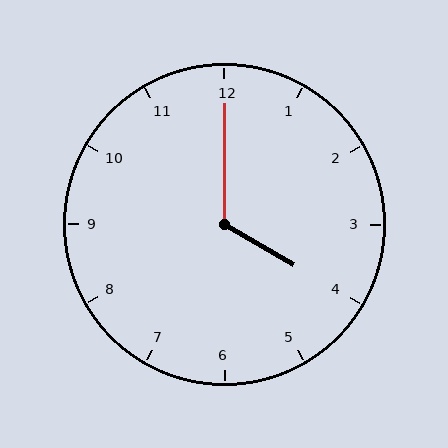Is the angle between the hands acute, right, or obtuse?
It is obtuse.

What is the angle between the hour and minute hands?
Approximately 120 degrees.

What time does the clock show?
4:00.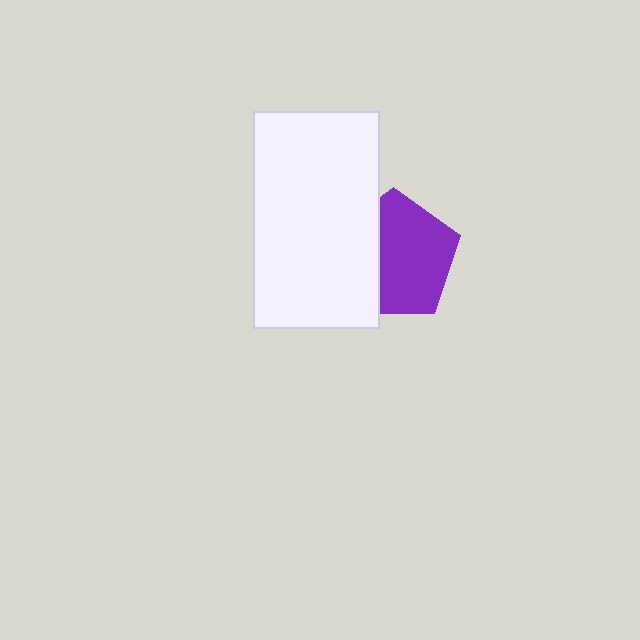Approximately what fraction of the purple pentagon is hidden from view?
Roughly 35% of the purple pentagon is hidden behind the white rectangle.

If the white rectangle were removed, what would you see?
You would see the complete purple pentagon.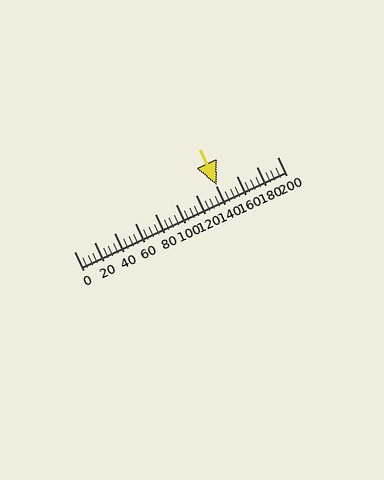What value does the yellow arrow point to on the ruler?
The yellow arrow points to approximately 141.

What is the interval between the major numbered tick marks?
The major tick marks are spaced 20 units apart.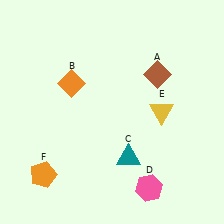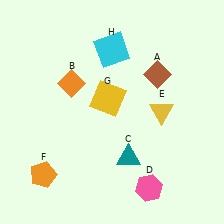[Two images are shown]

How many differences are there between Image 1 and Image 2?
There are 2 differences between the two images.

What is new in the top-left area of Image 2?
A yellow square (G) was added in the top-left area of Image 2.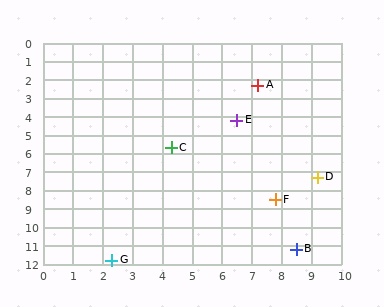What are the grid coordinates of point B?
Point B is at approximately (8.5, 11.2).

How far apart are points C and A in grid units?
Points C and A are about 4.5 grid units apart.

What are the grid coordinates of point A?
Point A is at approximately (7.2, 2.3).